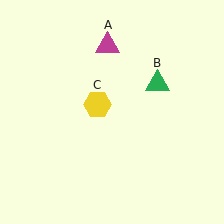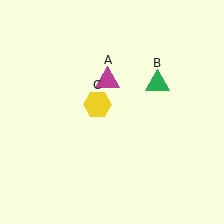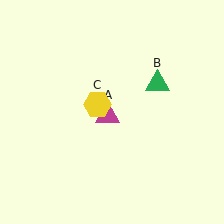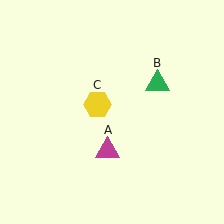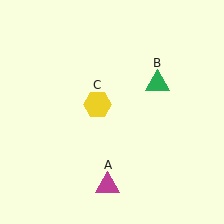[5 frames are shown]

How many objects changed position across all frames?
1 object changed position: magenta triangle (object A).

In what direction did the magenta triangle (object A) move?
The magenta triangle (object A) moved down.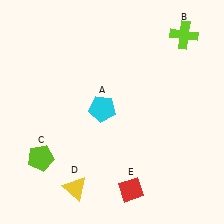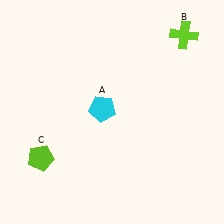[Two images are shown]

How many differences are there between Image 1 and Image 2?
There are 2 differences between the two images.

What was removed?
The yellow triangle (D), the red diamond (E) were removed in Image 2.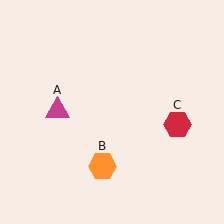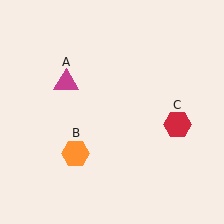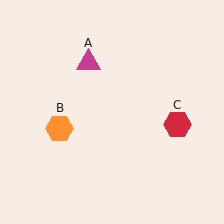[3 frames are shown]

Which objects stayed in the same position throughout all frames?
Red hexagon (object C) remained stationary.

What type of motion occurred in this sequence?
The magenta triangle (object A), orange hexagon (object B) rotated clockwise around the center of the scene.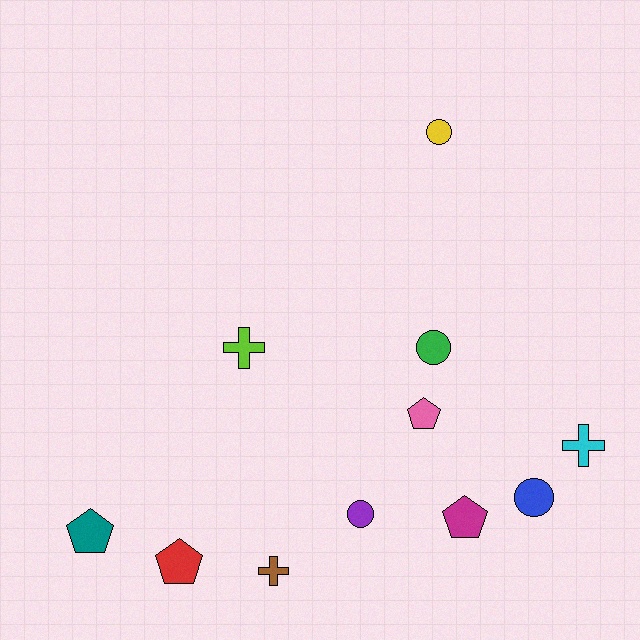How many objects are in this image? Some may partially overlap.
There are 11 objects.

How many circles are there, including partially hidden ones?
There are 4 circles.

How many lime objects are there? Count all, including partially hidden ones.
There is 1 lime object.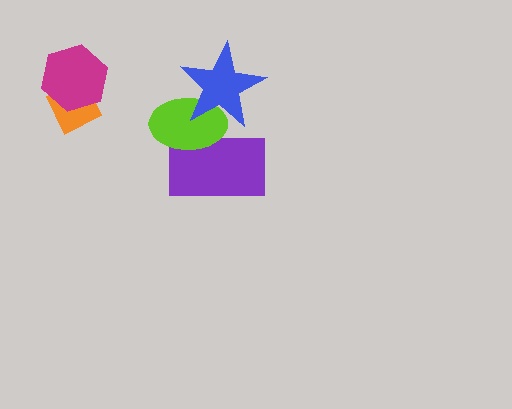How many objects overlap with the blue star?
2 objects overlap with the blue star.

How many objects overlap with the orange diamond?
1 object overlaps with the orange diamond.